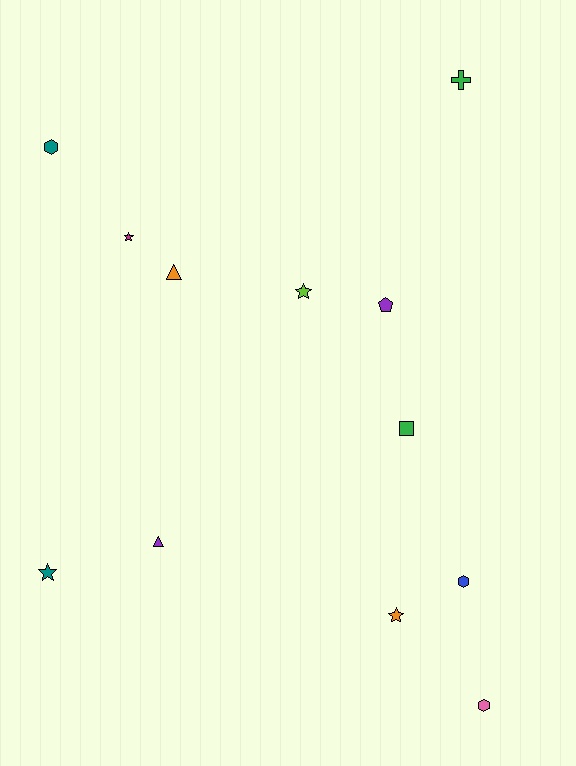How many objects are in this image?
There are 12 objects.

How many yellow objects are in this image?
There are no yellow objects.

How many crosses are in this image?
There is 1 cross.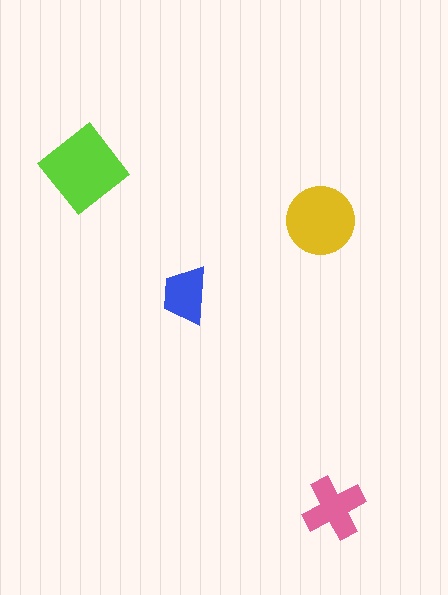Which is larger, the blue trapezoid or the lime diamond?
The lime diamond.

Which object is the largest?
The lime diamond.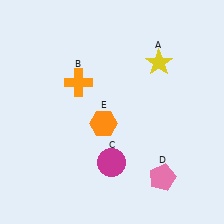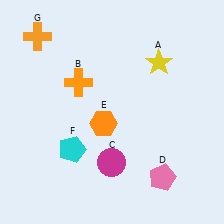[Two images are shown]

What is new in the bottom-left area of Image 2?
A cyan pentagon (F) was added in the bottom-left area of Image 2.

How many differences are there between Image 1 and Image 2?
There are 2 differences between the two images.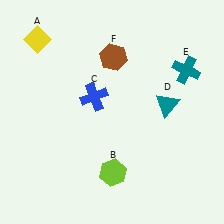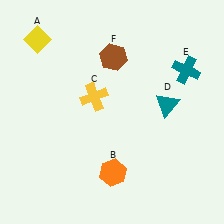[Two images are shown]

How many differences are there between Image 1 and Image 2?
There are 2 differences between the two images.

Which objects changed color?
B changed from lime to orange. C changed from blue to yellow.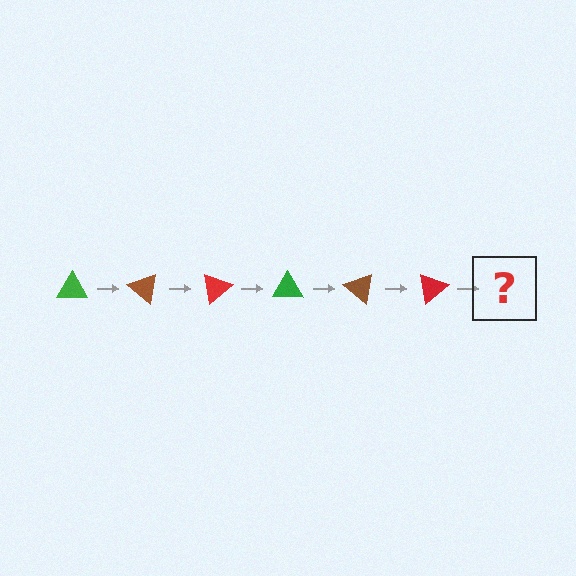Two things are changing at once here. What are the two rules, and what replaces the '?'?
The two rules are that it rotates 40 degrees each step and the color cycles through green, brown, and red. The '?' should be a green triangle, rotated 240 degrees from the start.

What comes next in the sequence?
The next element should be a green triangle, rotated 240 degrees from the start.